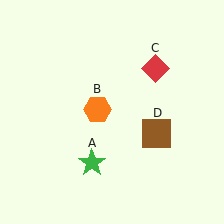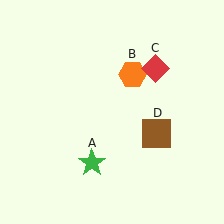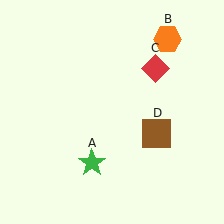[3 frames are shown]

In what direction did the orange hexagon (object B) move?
The orange hexagon (object B) moved up and to the right.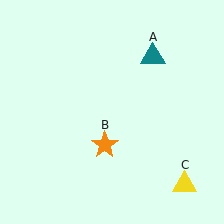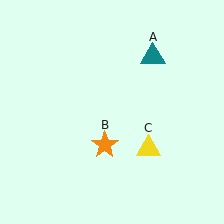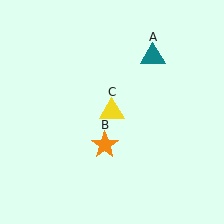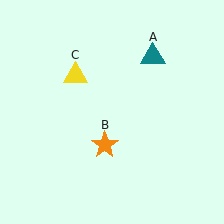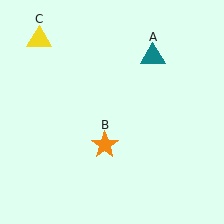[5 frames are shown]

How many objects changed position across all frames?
1 object changed position: yellow triangle (object C).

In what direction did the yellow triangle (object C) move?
The yellow triangle (object C) moved up and to the left.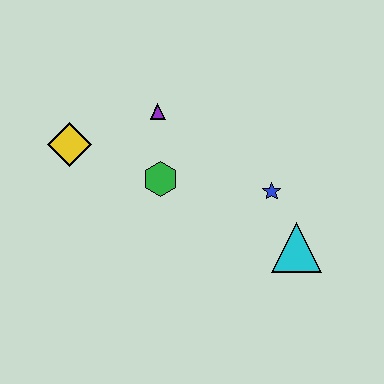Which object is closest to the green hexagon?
The purple triangle is closest to the green hexagon.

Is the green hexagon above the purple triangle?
No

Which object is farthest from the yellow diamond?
The cyan triangle is farthest from the yellow diamond.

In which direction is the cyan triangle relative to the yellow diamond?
The cyan triangle is to the right of the yellow diamond.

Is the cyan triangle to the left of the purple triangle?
No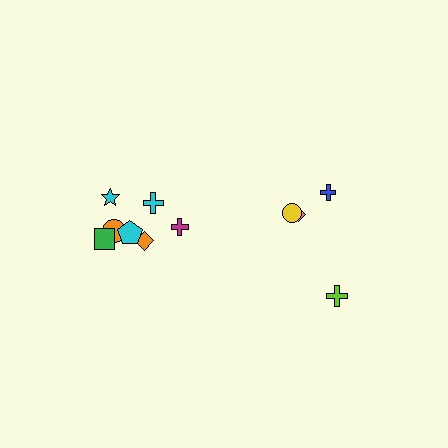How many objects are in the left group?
There are 7 objects.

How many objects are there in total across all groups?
There are 11 objects.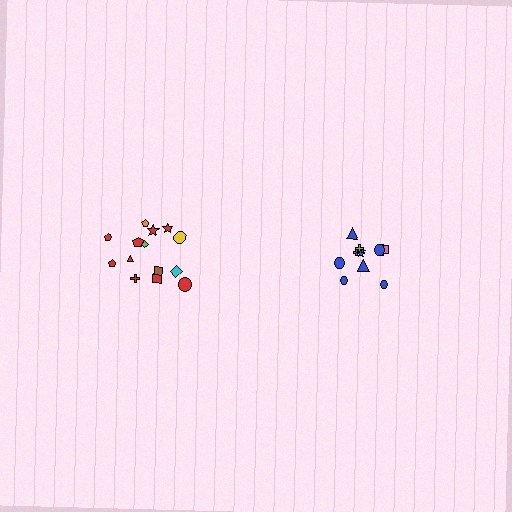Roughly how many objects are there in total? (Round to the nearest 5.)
Roughly 25 objects in total.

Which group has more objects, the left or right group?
The left group.